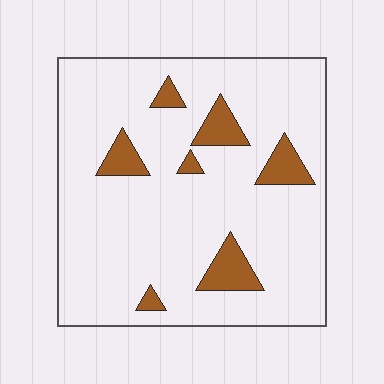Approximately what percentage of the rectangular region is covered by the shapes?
Approximately 10%.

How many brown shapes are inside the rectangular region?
7.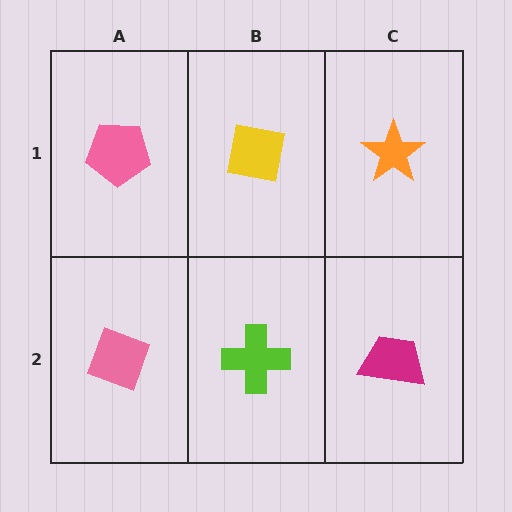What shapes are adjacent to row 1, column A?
A pink diamond (row 2, column A), a yellow square (row 1, column B).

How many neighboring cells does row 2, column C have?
2.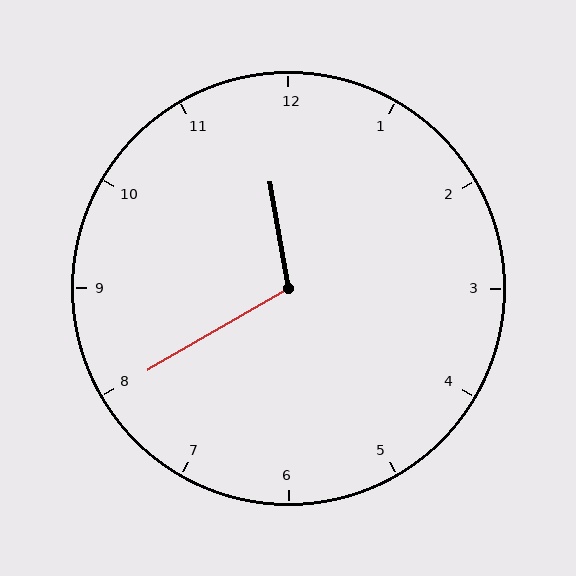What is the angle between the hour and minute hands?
Approximately 110 degrees.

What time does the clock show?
11:40.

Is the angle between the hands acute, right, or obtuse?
It is obtuse.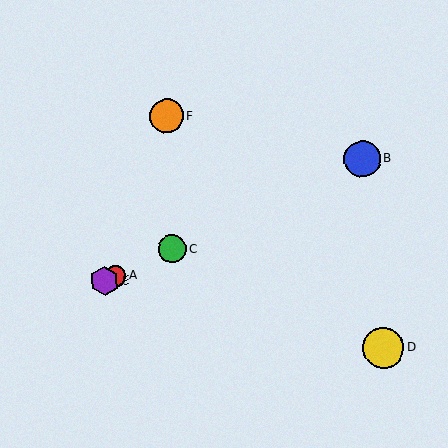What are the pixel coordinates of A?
Object A is at (116, 276).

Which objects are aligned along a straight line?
Objects A, B, C, E are aligned along a straight line.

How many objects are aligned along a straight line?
4 objects (A, B, C, E) are aligned along a straight line.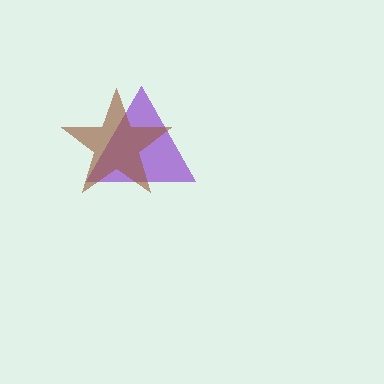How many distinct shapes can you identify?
There are 2 distinct shapes: a purple triangle, a brown star.